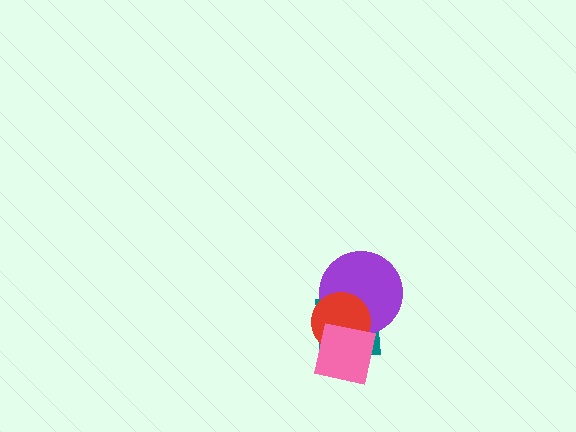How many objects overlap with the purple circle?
2 objects overlap with the purple circle.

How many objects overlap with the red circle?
3 objects overlap with the red circle.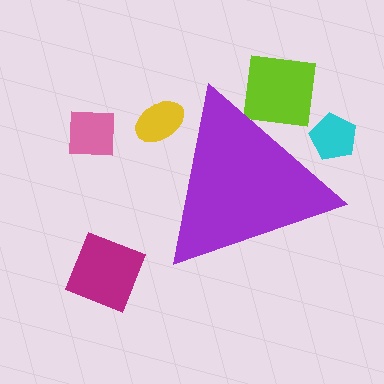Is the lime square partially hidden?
Yes, the lime square is partially hidden behind the purple triangle.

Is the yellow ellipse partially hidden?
Yes, the yellow ellipse is partially hidden behind the purple triangle.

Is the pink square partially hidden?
No, the pink square is fully visible.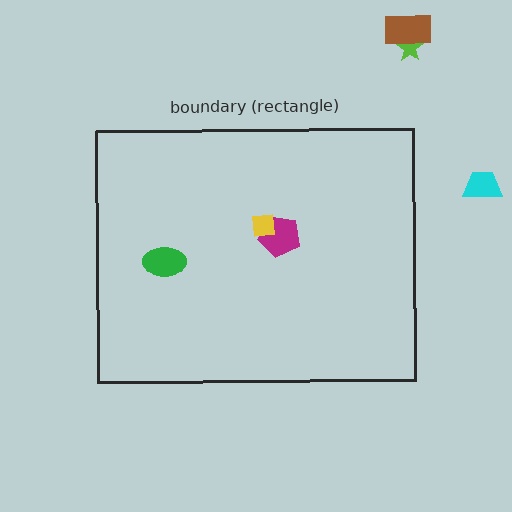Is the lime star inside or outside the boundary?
Outside.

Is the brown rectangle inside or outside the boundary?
Outside.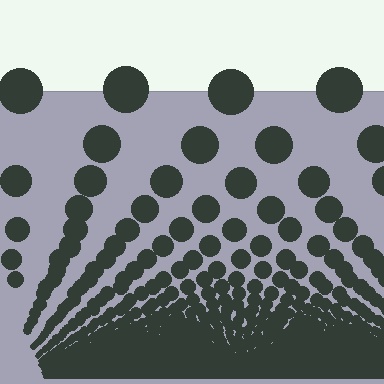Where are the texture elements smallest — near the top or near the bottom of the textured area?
Near the bottom.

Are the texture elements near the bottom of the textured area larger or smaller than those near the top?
Smaller. The gradient is inverted — elements near the bottom are smaller and denser.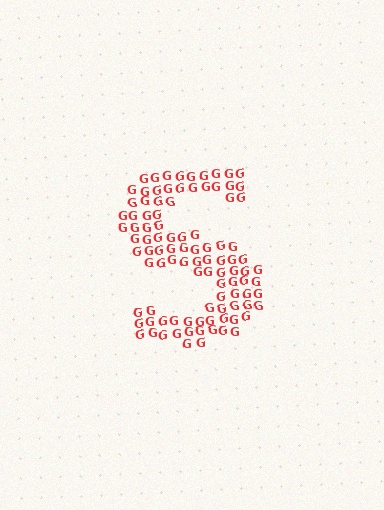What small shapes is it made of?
It is made of small letter G's.